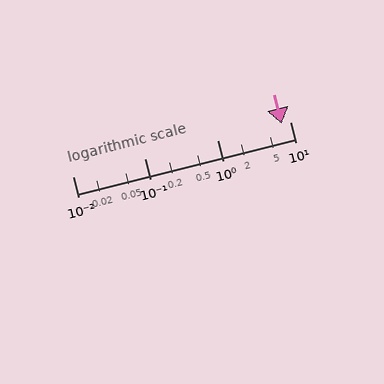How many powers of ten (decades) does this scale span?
The scale spans 3 decades, from 0.01 to 10.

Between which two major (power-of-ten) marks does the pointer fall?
The pointer is between 1 and 10.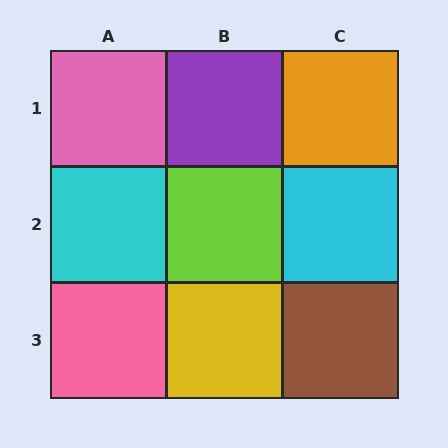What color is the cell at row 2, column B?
Lime.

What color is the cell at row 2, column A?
Cyan.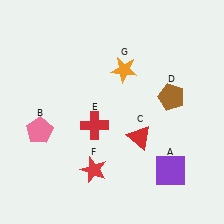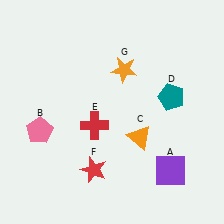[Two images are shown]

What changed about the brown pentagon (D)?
In Image 1, D is brown. In Image 2, it changed to teal.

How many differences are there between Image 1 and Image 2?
There are 2 differences between the two images.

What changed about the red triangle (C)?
In Image 1, C is red. In Image 2, it changed to orange.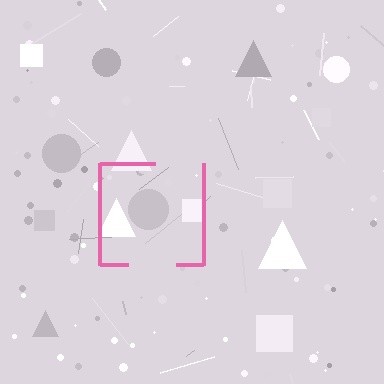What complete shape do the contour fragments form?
The contour fragments form a square.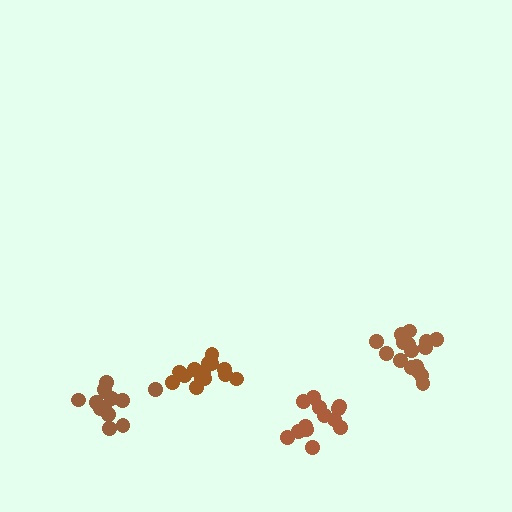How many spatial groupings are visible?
There are 4 spatial groupings.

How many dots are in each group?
Group 1: 13 dots, Group 2: 13 dots, Group 3: 15 dots, Group 4: 17 dots (58 total).